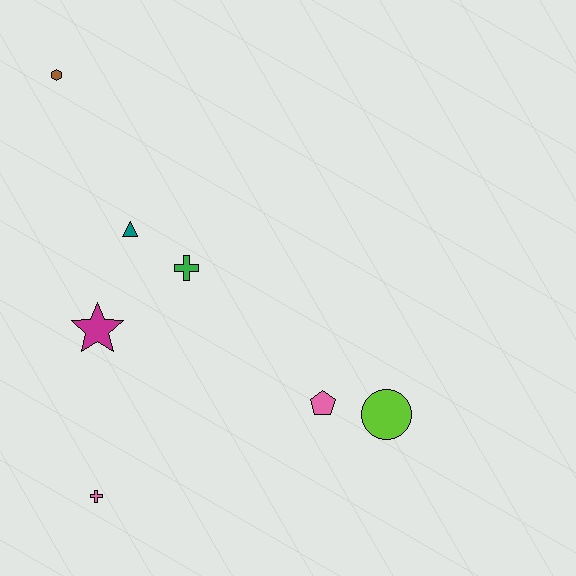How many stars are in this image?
There is 1 star.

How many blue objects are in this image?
There are no blue objects.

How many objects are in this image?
There are 7 objects.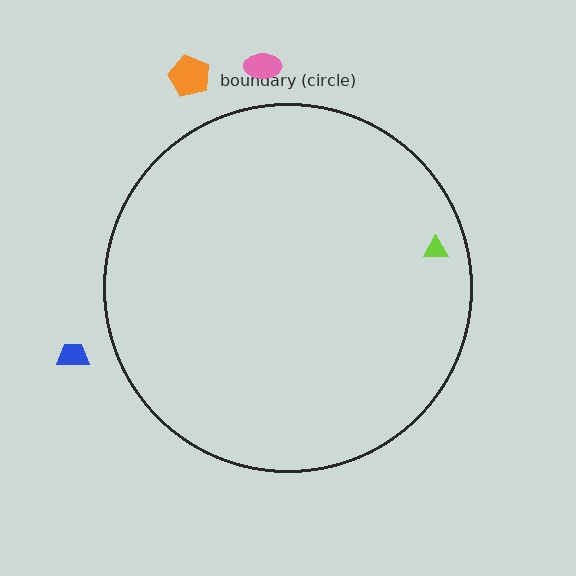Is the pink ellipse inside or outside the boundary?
Outside.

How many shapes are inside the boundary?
1 inside, 3 outside.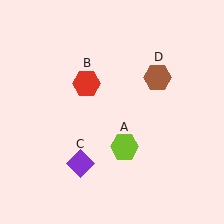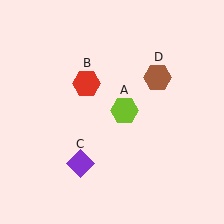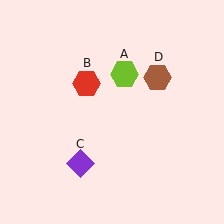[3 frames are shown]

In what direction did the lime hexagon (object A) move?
The lime hexagon (object A) moved up.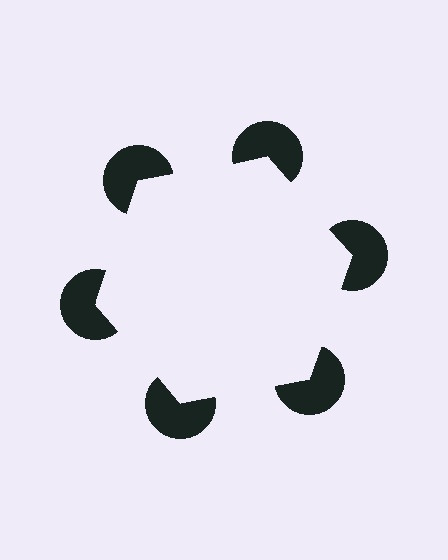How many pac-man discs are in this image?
There are 6 — one at each vertex of the illusory hexagon.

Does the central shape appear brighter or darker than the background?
It typically appears slightly brighter than the background, even though no actual brightness change is drawn.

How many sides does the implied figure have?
6 sides.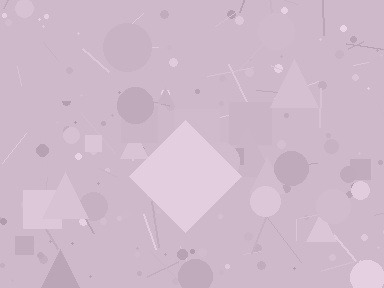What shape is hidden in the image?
A diamond is hidden in the image.